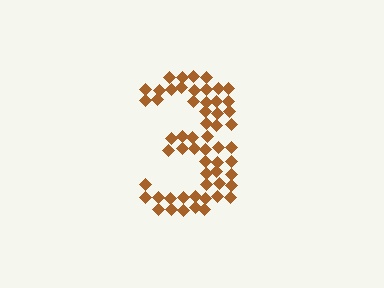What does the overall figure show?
The overall figure shows the digit 3.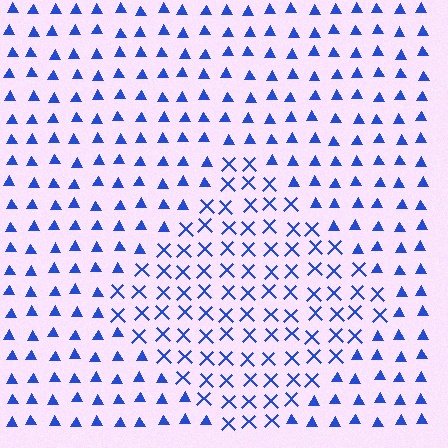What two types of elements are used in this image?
The image uses X marks inside the diamond region and triangles outside it.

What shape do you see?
I see a diamond.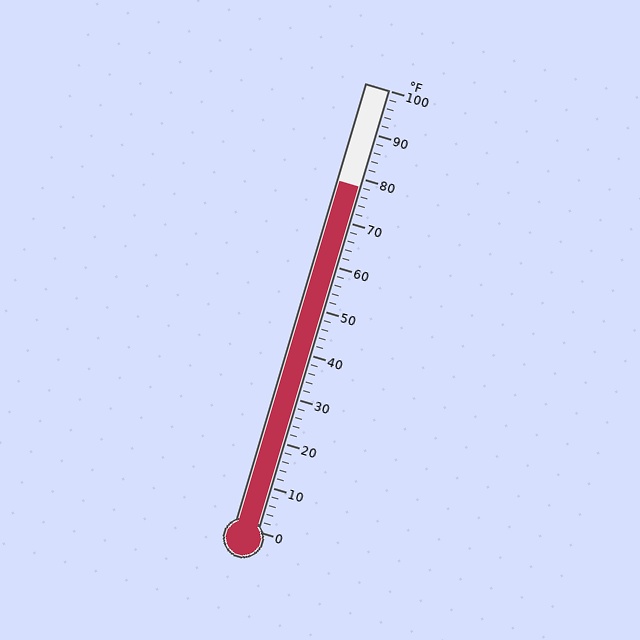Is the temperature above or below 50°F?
The temperature is above 50°F.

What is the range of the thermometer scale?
The thermometer scale ranges from 0°F to 100°F.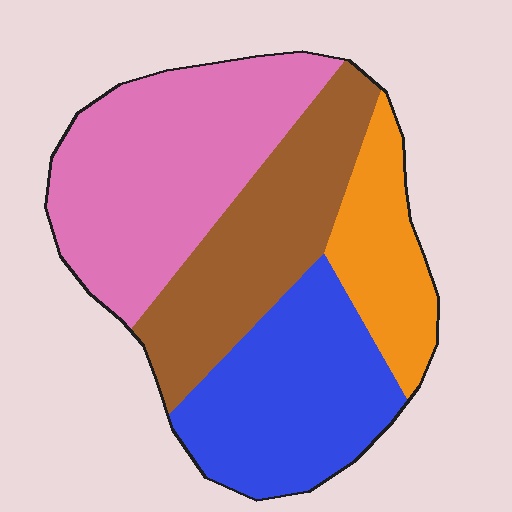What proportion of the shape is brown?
Brown takes up about one quarter (1/4) of the shape.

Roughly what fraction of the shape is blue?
Blue covers roughly 25% of the shape.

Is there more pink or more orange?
Pink.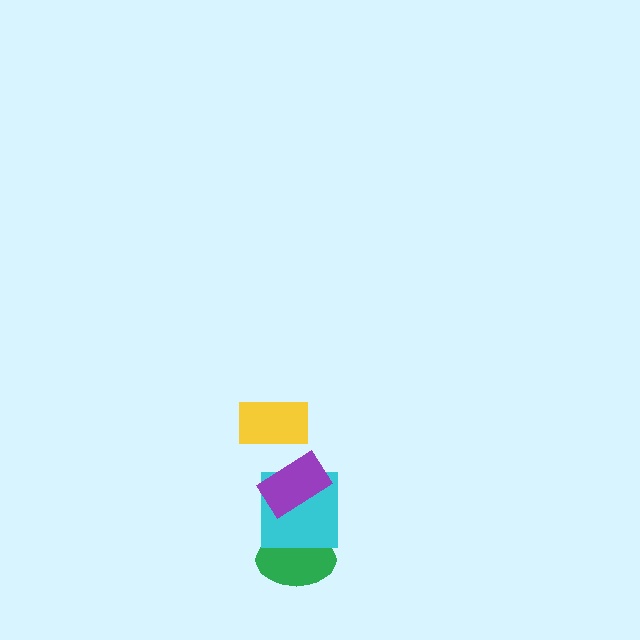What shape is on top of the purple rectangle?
The yellow rectangle is on top of the purple rectangle.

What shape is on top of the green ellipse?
The cyan square is on top of the green ellipse.